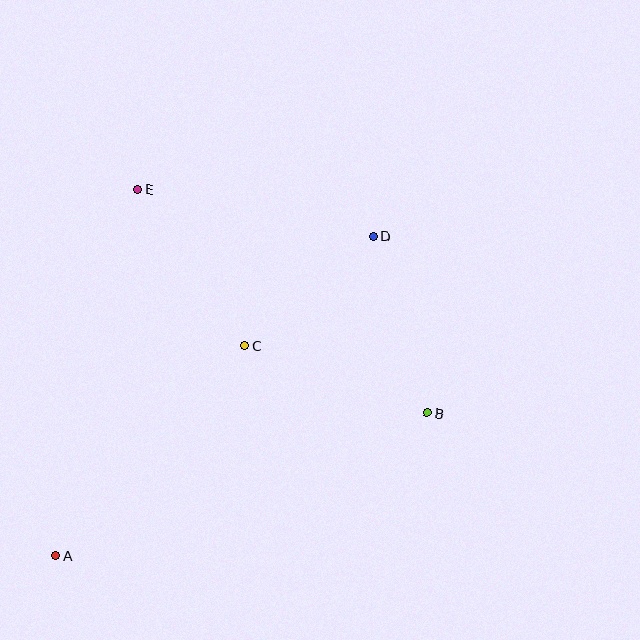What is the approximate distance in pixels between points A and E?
The distance between A and E is approximately 376 pixels.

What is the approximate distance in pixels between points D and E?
The distance between D and E is approximately 241 pixels.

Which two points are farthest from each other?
Points A and D are farthest from each other.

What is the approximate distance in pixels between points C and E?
The distance between C and E is approximately 190 pixels.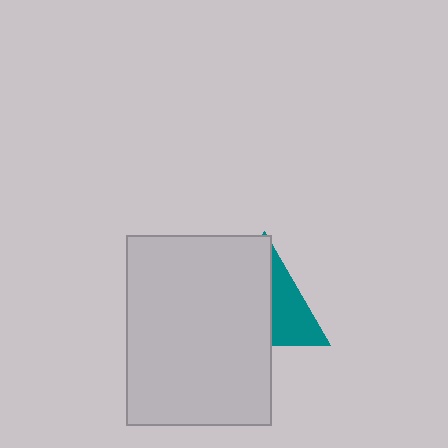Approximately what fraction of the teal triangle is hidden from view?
Roughly 60% of the teal triangle is hidden behind the light gray rectangle.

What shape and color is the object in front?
The object in front is a light gray rectangle.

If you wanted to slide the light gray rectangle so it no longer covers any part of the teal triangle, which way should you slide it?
Slide it left — that is the most direct way to separate the two shapes.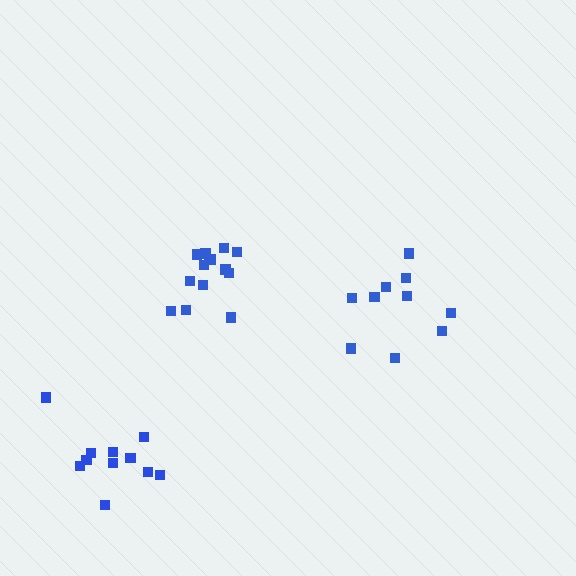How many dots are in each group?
Group 1: 14 dots, Group 2: 10 dots, Group 3: 11 dots (35 total).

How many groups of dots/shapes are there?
There are 3 groups.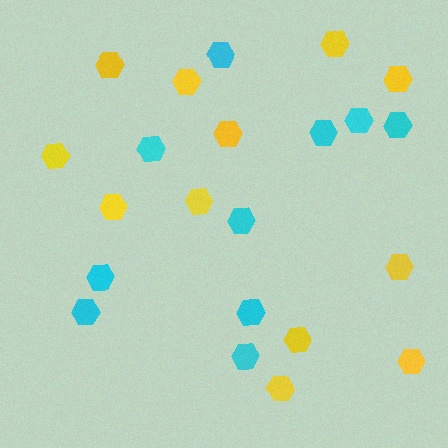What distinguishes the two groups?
There are 2 groups: one group of cyan hexagons (10) and one group of yellow hexagons (12).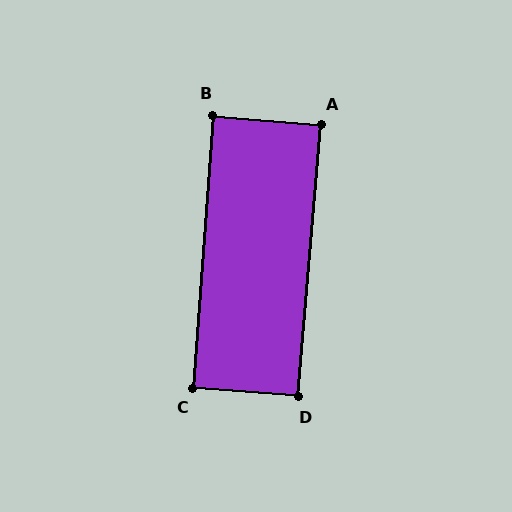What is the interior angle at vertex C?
Approximately 90 degrees (approximately right).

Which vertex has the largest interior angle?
D, at approximately 90 degrees.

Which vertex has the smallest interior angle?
B, at approximately 90 degrees.